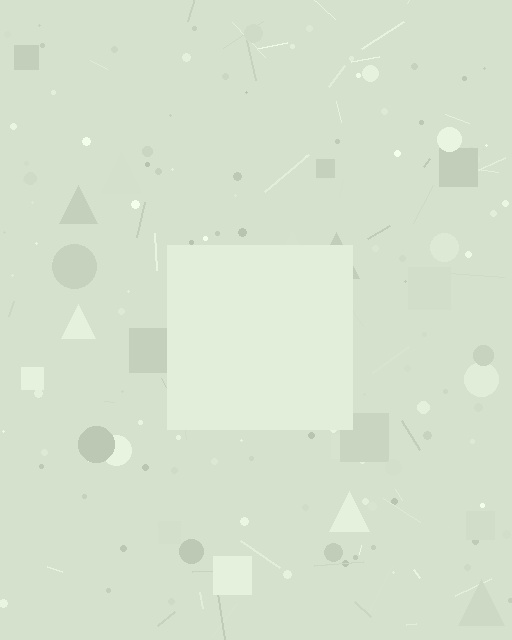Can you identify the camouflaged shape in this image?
The camouflaged shape is a square.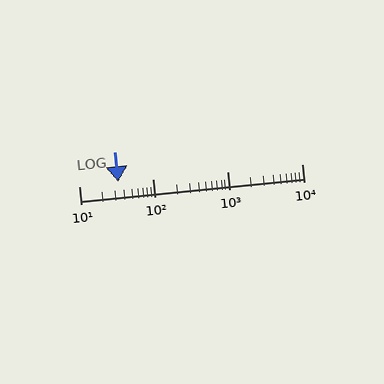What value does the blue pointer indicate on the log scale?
The pointer indicates approximately 34.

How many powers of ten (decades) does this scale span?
The scale spans 3 decades, from 10 to 10000.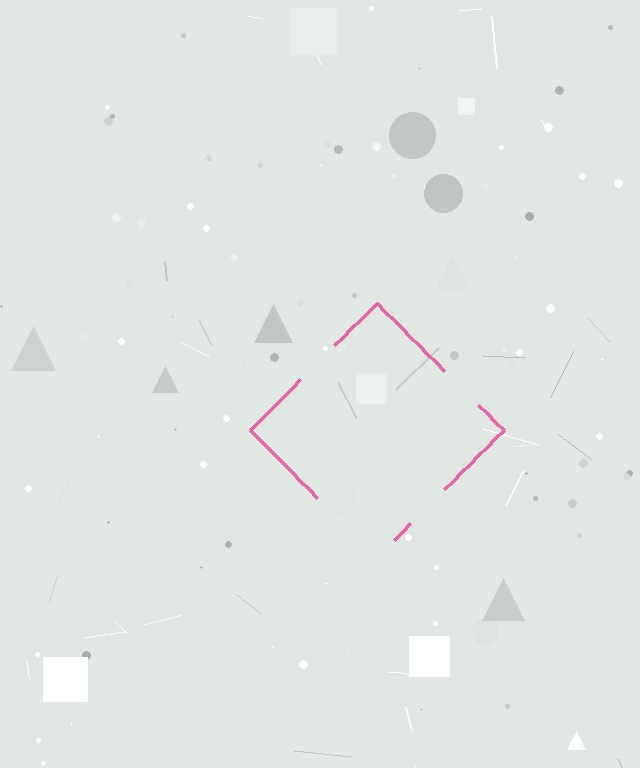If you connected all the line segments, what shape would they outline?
They would outline a diamond.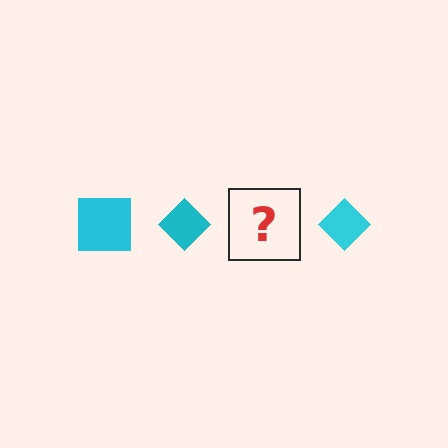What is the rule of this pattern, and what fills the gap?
The rule is that the pattern cycles through square, diamond shapes in cyan. The gap should be filled with a cyan square.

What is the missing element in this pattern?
The missing element is a cyan square.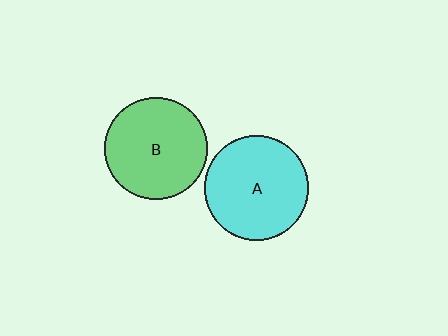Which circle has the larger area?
Circle A (cyan).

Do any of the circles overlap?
No, none of the circles overlap.